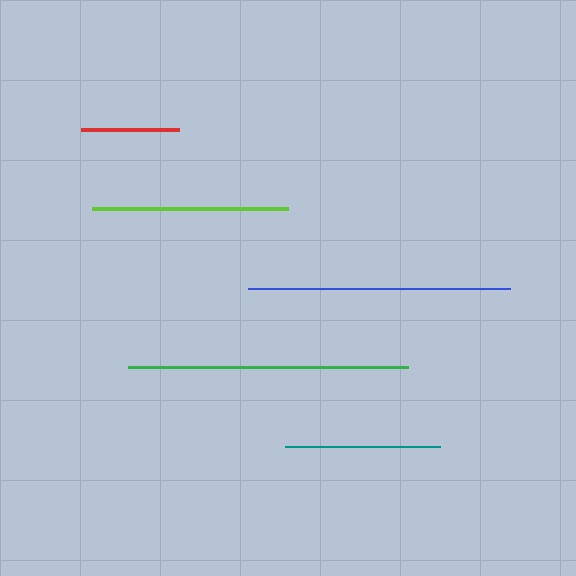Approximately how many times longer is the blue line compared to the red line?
The blue line is approximately 2.7 times the length of the red line.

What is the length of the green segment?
The green segment is approximately 281 pixels long.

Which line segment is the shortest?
The red line is the shortest at approximately 98 pixels.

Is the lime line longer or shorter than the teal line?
The lime line is longer than the teal line.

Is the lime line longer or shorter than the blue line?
The blue line is longer than the lime line.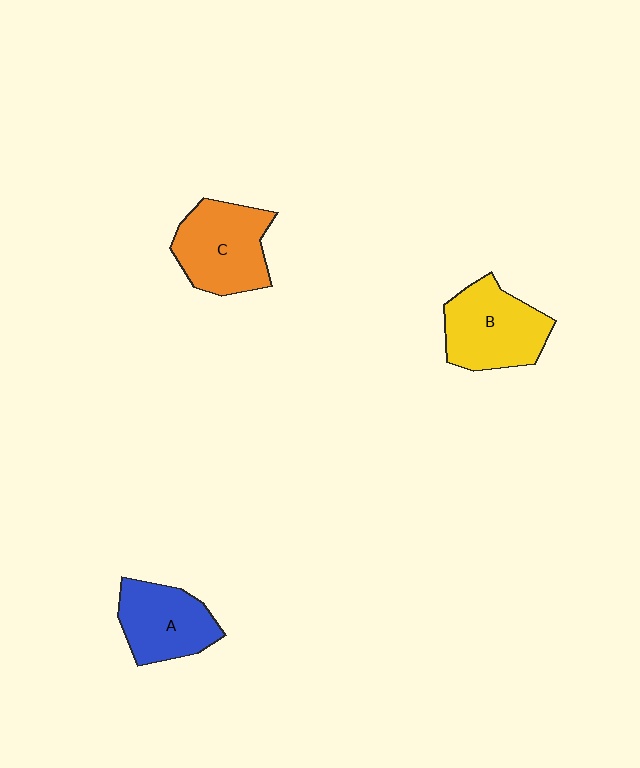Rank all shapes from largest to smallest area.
From largest to smallest: C (orange), B (yellow), A (blue).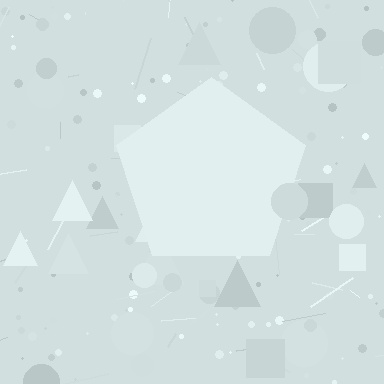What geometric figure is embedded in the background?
A pentagon is embedded in the background.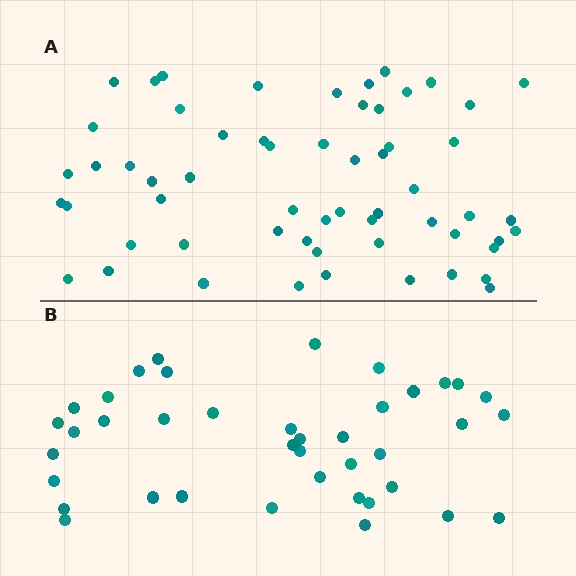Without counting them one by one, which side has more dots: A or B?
Region A (the top region) has more dots.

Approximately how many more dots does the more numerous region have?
Region A has approximately 20 more dots than region B.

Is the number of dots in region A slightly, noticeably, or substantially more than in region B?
Region A has substantially more. The ratio is roughly 1.5 to 1.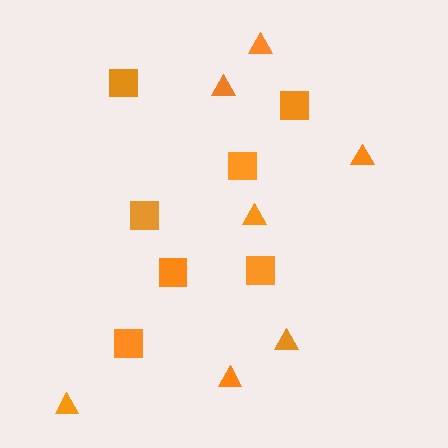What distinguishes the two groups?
There are 2 groups: one group of triangles (7) and one group of squares (7).